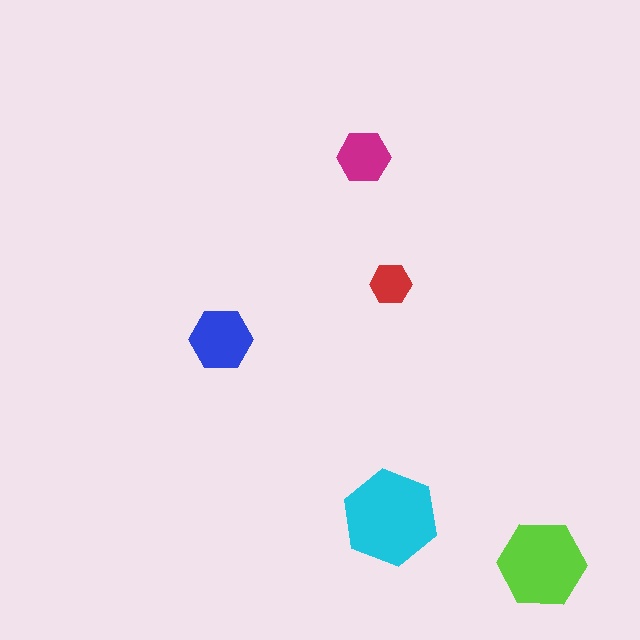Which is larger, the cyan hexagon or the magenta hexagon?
The cyan one.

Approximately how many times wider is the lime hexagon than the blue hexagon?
About 1.5 times wider.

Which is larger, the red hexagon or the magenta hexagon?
The magenta one.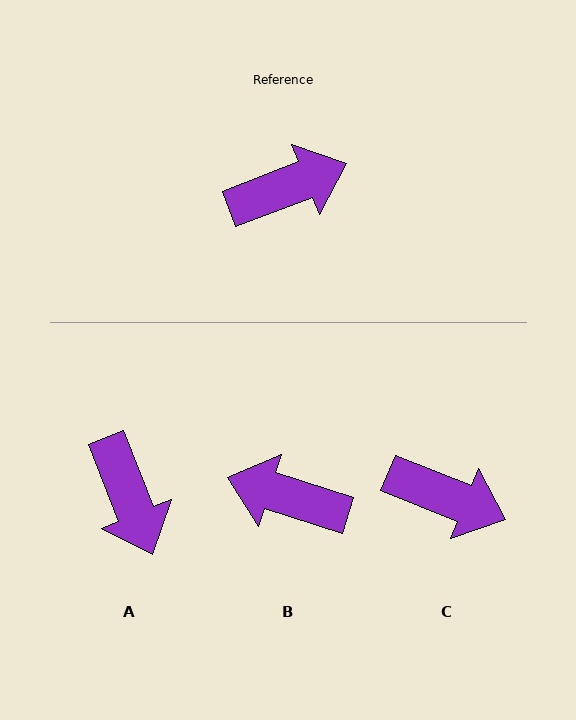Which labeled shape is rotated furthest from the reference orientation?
B, about 141 degrees away.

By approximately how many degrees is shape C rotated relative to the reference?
Approximately 43 degrees clockwise.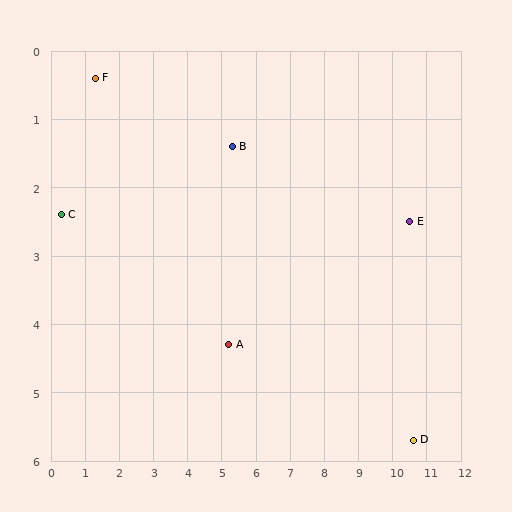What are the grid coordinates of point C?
Point C is at approximately (0.3, 2.4).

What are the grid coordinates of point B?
Point B is at approximately (5.3, 1.4).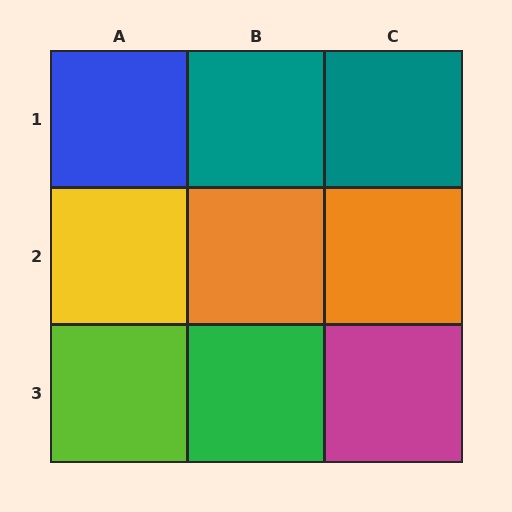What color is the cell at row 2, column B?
Orange.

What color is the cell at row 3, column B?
Green.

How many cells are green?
1 cell is green.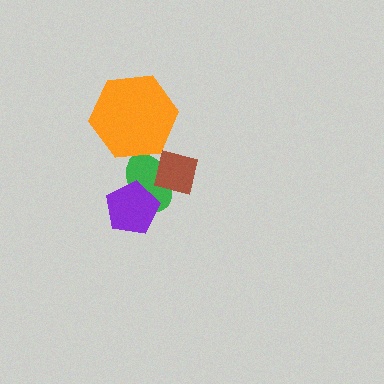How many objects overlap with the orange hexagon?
1 object overlaps with the orange hexagon.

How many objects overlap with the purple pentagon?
1 object overlaps with the purple pentagon.